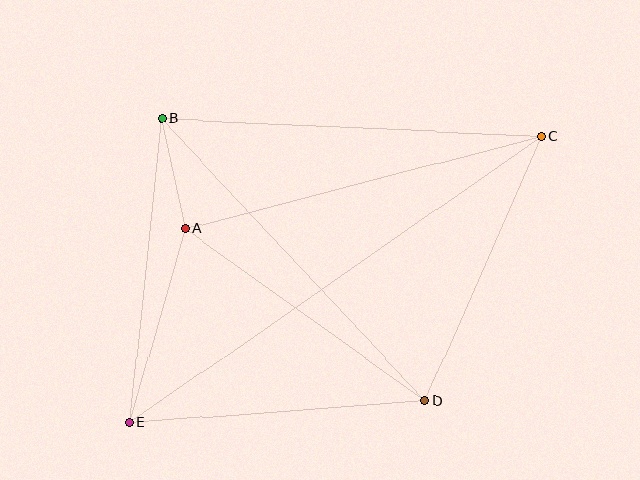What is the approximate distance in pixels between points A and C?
The distance between A and C is approximately 368 pixels.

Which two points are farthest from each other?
Points C and E are farthest from each other.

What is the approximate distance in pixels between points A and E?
The distance between A and E is approximately 202 pixels.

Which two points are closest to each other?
Points A and B are closest to each other.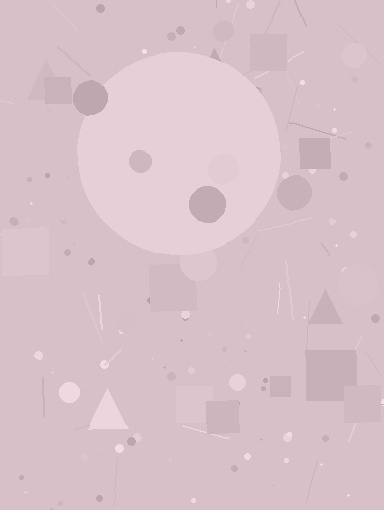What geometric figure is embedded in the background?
A circle is embedded in the background.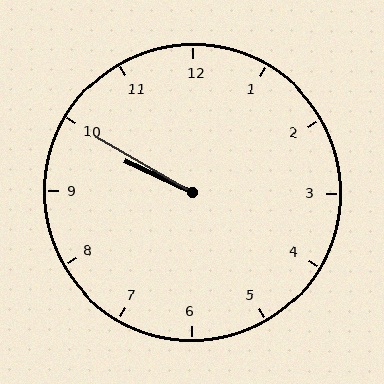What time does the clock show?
9:50.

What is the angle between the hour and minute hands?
Approximately 5 degrees.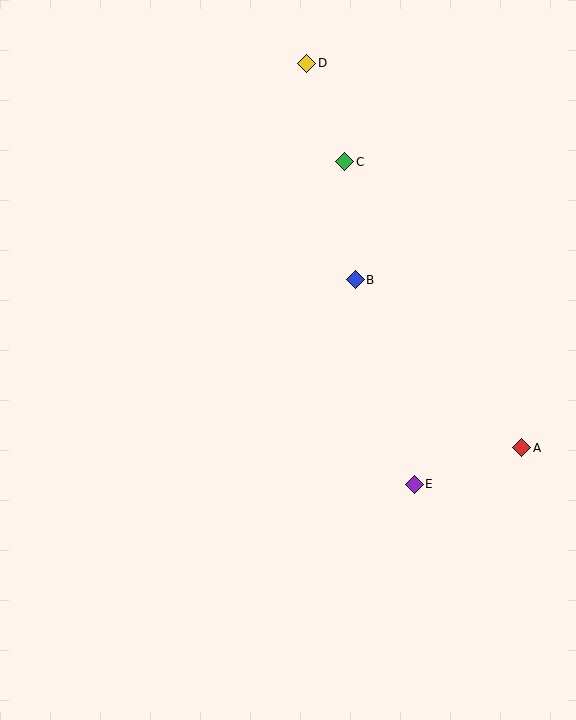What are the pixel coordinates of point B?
Point B is at (355, 280).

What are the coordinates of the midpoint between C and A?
The midpoint between C and A is at (433, 305).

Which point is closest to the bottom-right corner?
Point A is closest to the bottom-right corner.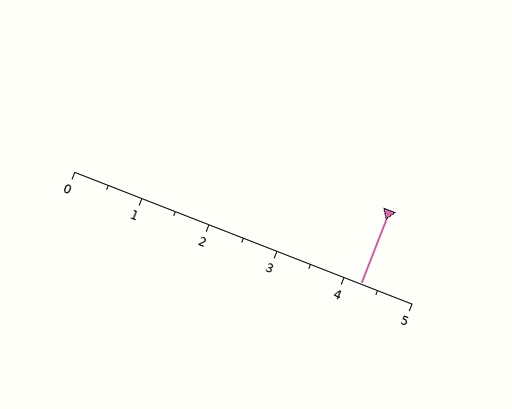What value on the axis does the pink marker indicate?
The marker indicates approximately 4.2.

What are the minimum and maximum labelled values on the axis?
The axis runs from 0 to 5.